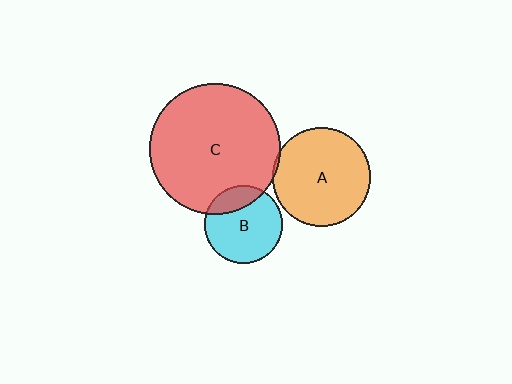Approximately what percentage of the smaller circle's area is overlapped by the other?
Approximately 5%.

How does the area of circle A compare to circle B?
Approximately 1.6 times.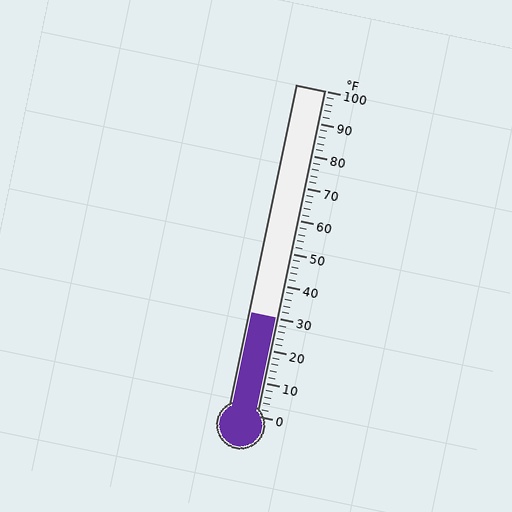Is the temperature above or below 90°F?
The temperature is below 90°F.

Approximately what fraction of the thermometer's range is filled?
The thermometer is filled to approximately 30% of its range.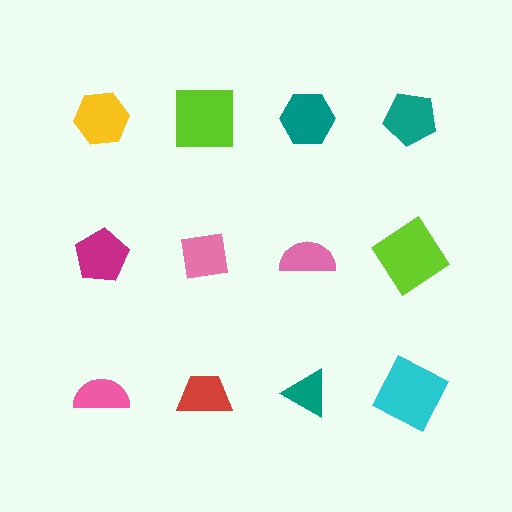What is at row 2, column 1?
A magenta pentagon.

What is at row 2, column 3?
A pink semicircle.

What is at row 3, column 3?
A teal triangle.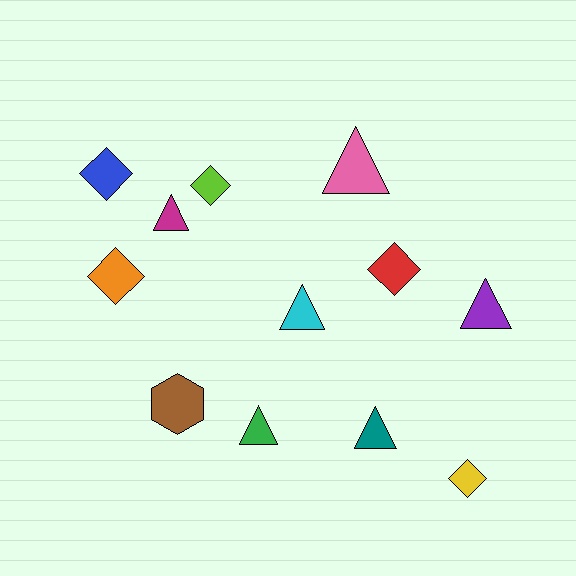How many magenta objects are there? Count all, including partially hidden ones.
There is 1 magenta object.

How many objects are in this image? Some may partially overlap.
There are 12 objects.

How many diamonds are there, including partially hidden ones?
There are 5 diamonds.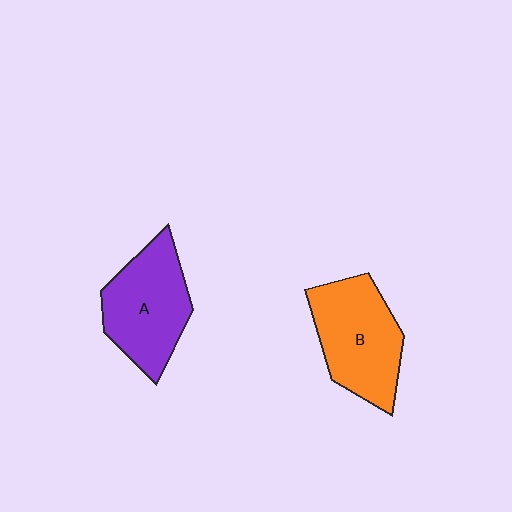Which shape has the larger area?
Shape B (orange).